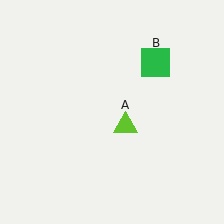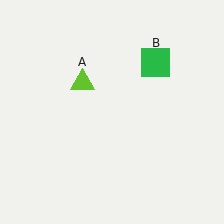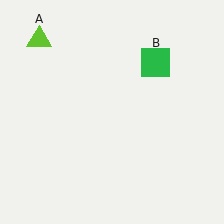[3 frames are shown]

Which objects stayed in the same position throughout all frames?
Green square (object B) remained stationary.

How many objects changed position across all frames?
1 object changed position: lime triangle (object A).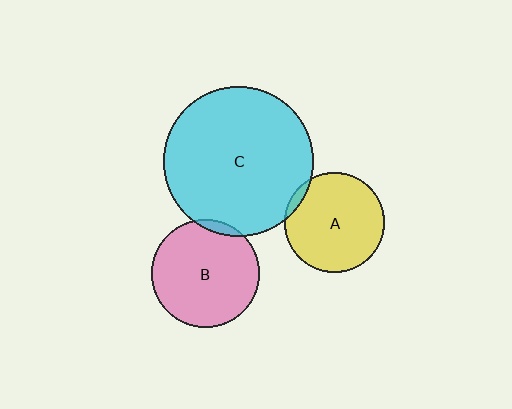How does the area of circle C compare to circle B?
Approximately 1.9 times.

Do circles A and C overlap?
Yes.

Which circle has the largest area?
Circle C (cyan).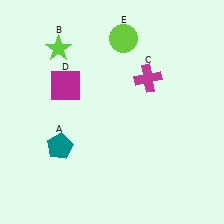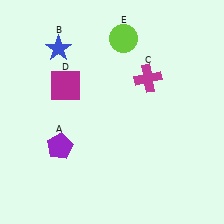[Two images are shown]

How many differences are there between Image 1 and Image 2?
There are 2 differences between the two images.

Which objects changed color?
A changed from teal to purple. B changed from lime to blue.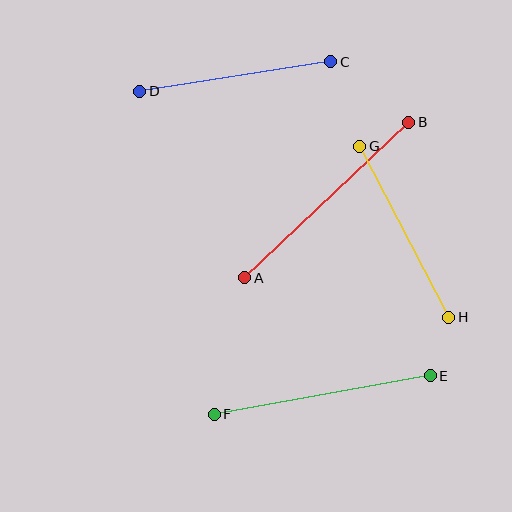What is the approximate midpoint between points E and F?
The midpoint is at approximately (322, 395) pixels.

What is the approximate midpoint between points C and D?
The midpoint is at approximately (235, 76) pixels.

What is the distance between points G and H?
The distance is approximately 193 pixels.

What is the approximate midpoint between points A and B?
The midpoint is at approximately (327, 200) pixels.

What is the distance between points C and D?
The distance is approximately 193 pixels.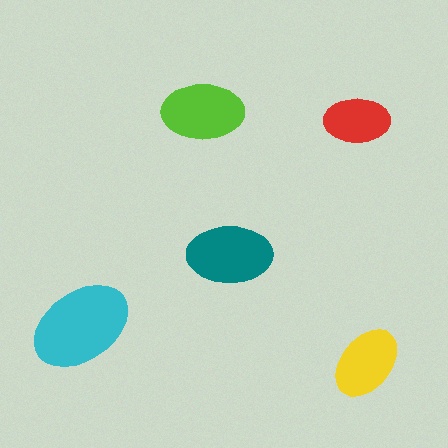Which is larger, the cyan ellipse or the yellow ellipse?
The cyan one.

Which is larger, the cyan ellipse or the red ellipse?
The cyan one.